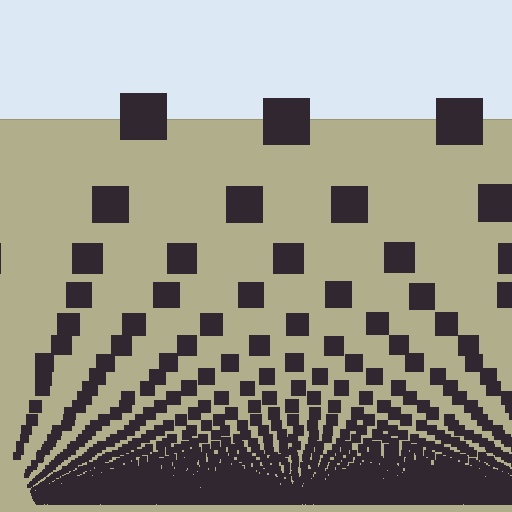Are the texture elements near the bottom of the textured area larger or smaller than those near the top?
Smaller. The gradient is inverted — elements near the bottom are smaller and denser.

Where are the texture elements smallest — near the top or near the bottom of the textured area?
Near the bottom.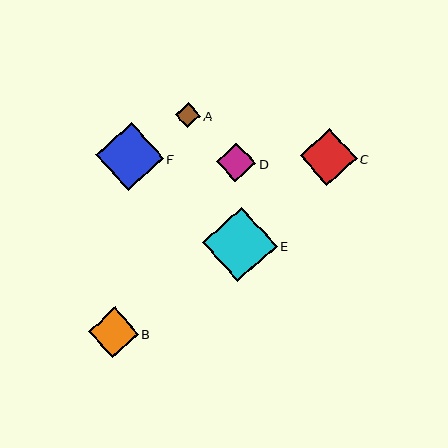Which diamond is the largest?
Diamond E is the largest with a size of approximately 74 pixels.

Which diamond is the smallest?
Diamond A is the smallest with a size of approximately 25 pixels.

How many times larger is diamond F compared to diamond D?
Diamond F is approximately 1.7 times the size of diamond D.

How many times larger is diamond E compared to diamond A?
Diamond E is approximately 2.9 times the size of diamond A.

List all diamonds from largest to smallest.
From largest to smallest: E, F, C, B, D, A.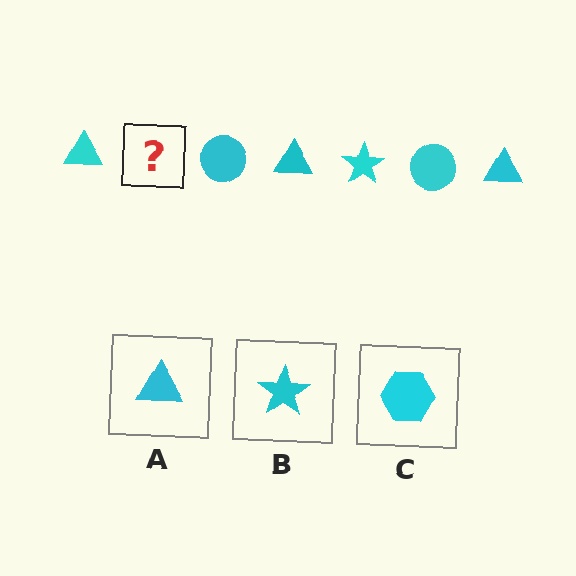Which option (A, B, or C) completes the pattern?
B.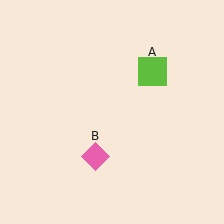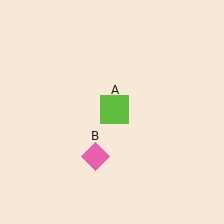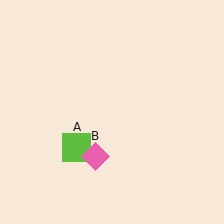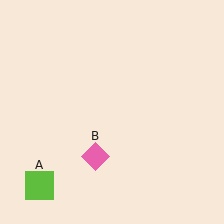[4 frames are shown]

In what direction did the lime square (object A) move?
The lime square (object A) moved down and to the left.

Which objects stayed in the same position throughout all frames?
Pink diamond (object B) remained stationary.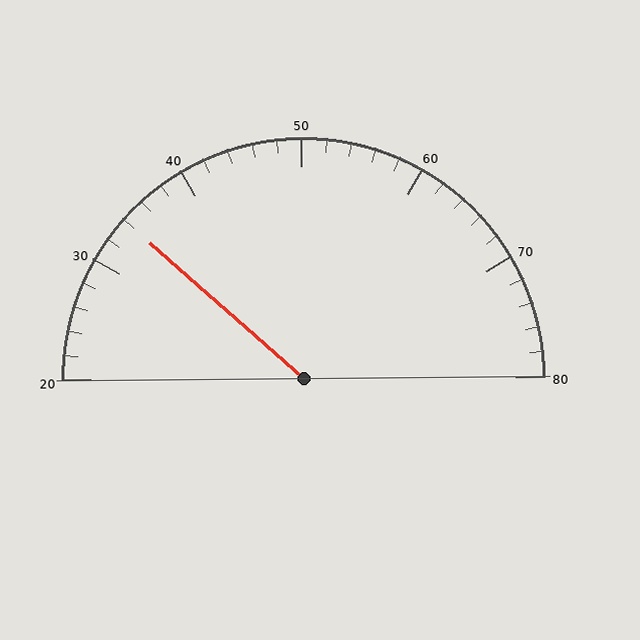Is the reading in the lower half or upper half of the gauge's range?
The reading is in the lower half of the range (20 to 80).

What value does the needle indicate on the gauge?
The needle indicates approximately 34.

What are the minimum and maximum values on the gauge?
The gauge ranges from 20 to 80.